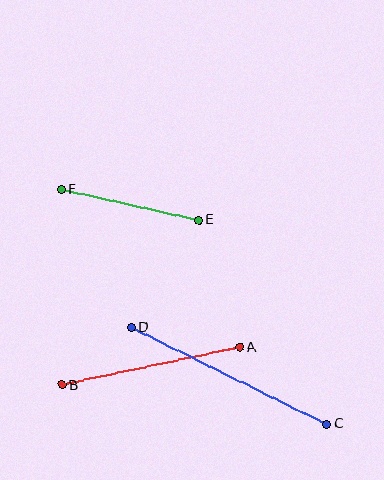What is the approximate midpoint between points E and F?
The midpoint is at approximately (130, 205) pixels.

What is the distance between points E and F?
The distance is approximately 140 pixels.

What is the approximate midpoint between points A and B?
The midpoint is at approximately (151, 366) pixels.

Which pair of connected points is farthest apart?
Points C and D are farthest apart.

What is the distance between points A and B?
The distance is approximately 182 pixels.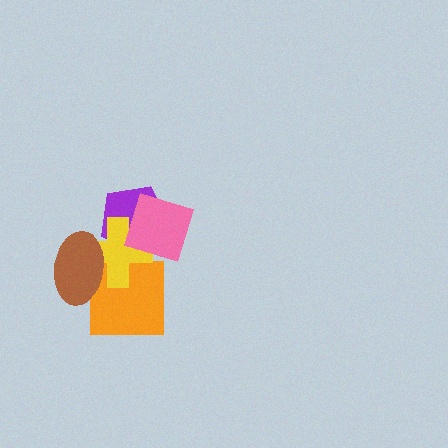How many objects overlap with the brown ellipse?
2 objects overlap with the brown ellipse.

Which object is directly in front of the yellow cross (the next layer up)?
The pink square is directly in front of the yellow cross.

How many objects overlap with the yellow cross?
4 objects overlap with the yellow cross.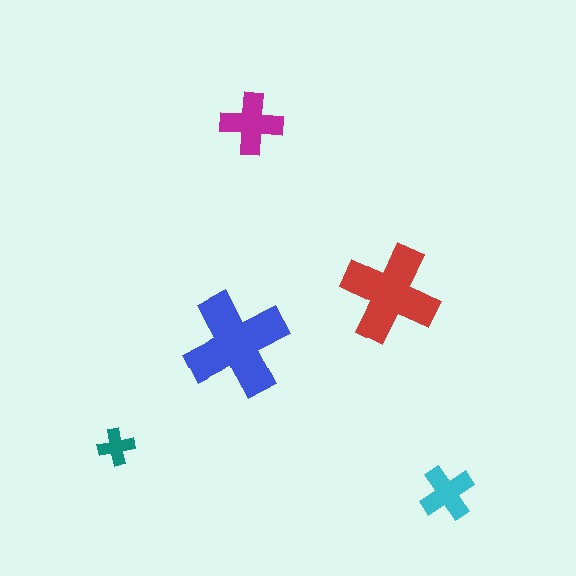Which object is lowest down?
The cyan cross is bottommost.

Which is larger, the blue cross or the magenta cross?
The blue one.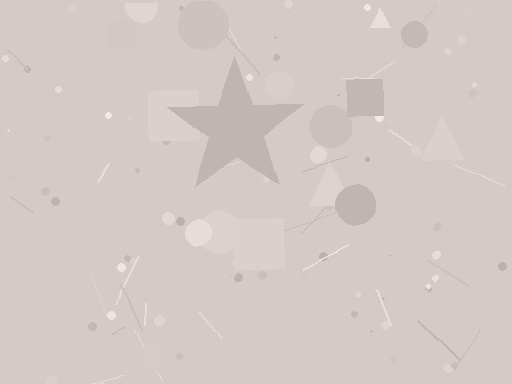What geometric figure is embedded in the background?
A star is embedded in the background.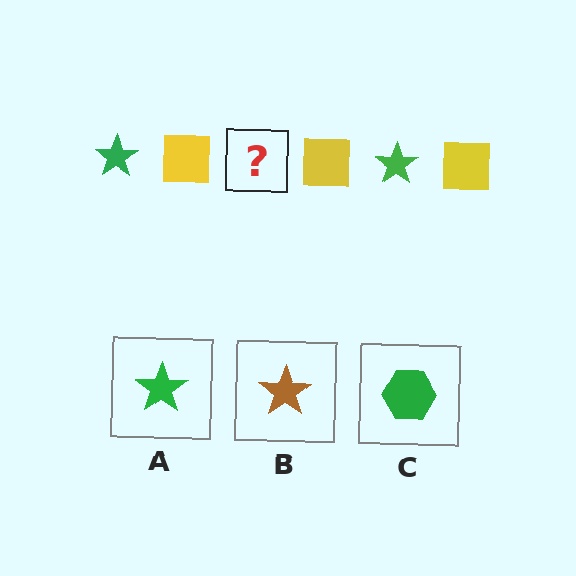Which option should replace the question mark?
Option A.